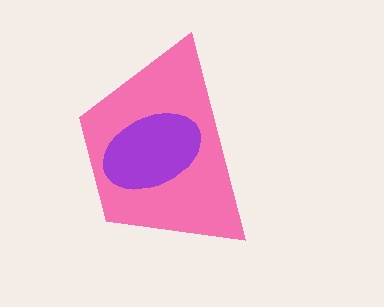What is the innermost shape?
The purple ellipse.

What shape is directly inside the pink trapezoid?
The purple ellipse.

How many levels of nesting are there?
2.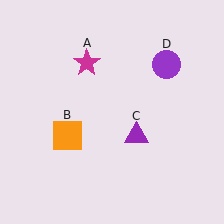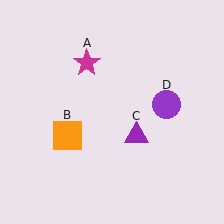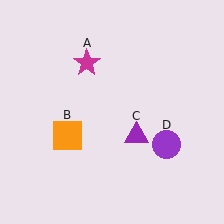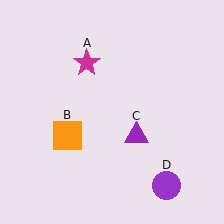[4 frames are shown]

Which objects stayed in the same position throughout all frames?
Magenta star (object A) and orange square (object B) and purple triangle (object C) remained stationary.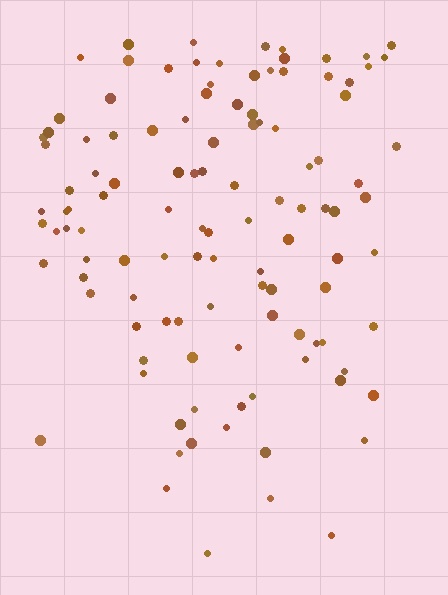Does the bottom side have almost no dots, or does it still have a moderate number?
Still a moderate number, just noticeably fewer than the top.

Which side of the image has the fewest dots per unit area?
The bottom.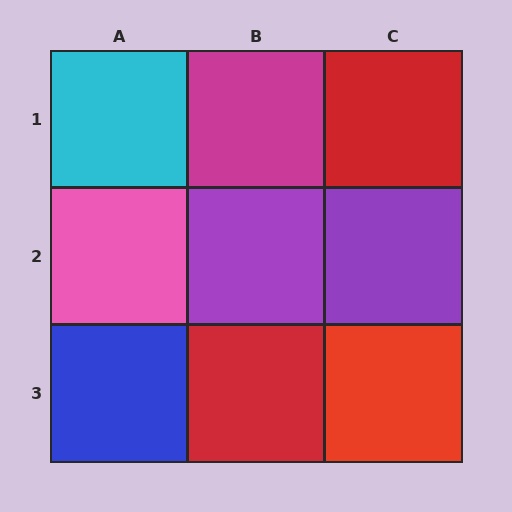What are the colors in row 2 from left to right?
Pink, purple, purple.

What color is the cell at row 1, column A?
Cyan.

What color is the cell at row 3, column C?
Red.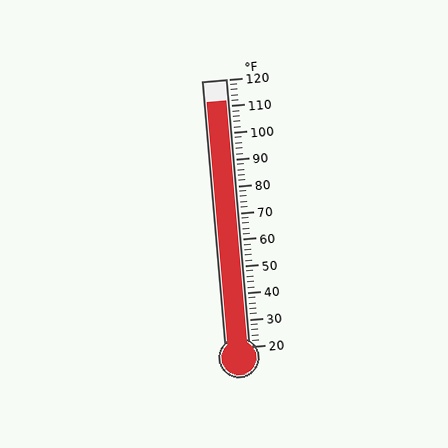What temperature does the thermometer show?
The thermometer shows approximately 112°F.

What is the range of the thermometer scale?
The thermometer scale ranges from 20°F to 120°F.